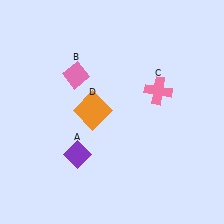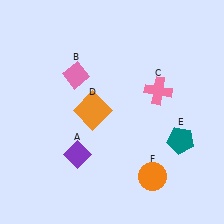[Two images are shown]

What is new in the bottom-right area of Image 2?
A teal pentagon (E) was added in the bottom-right area of Image 2.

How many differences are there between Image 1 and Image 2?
There are 2 differences between the two images.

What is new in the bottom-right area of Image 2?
An orange circle (F) was added in the bottom-right area of Image 2.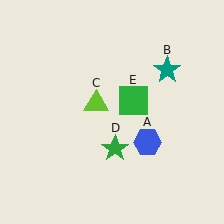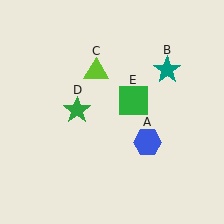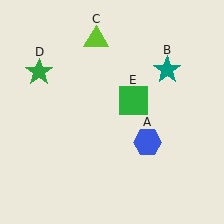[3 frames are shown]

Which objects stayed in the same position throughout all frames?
Blue hexagon (object A) and teal star (object B) and green square (object E) remained stationary.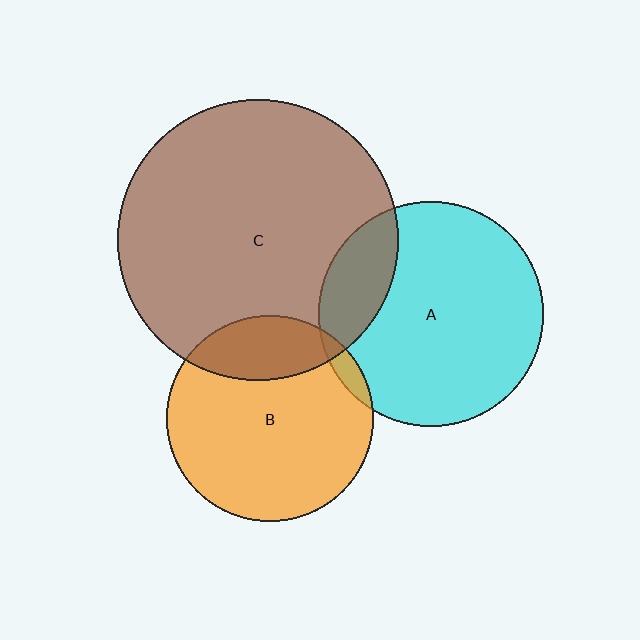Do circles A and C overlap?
Yes.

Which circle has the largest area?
Circle C (brown).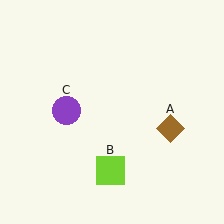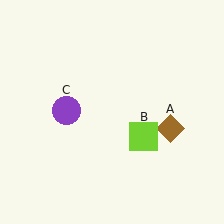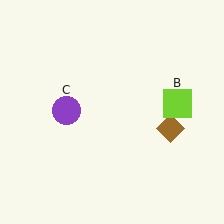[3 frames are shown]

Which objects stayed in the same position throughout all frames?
Brown diamond (object A) and purple circle (object C) remained stationary.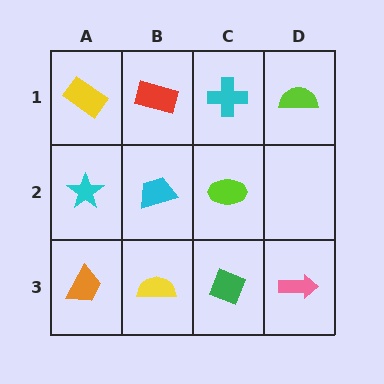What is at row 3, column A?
An orange trapezoid.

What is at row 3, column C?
A green diamond.